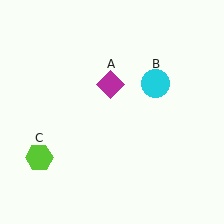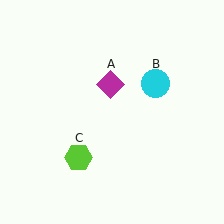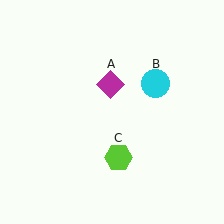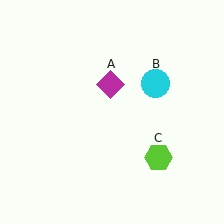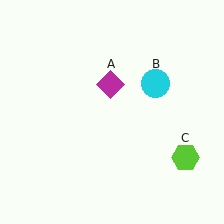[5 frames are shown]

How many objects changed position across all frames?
1 object changed position: lime hexagon (object C).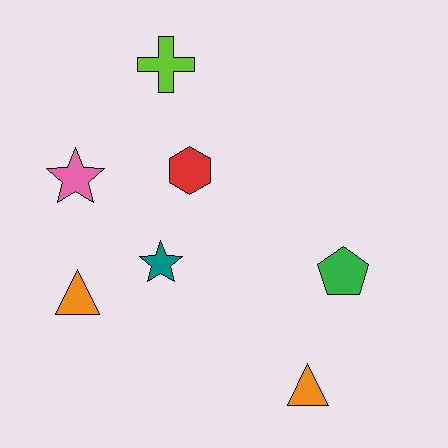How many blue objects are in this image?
There are no blue objects.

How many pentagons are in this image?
There is 1 pentagon.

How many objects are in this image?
There are 7 objects.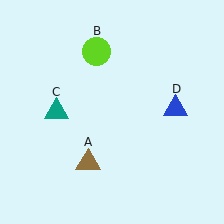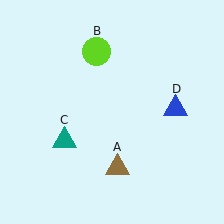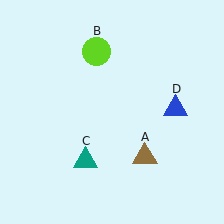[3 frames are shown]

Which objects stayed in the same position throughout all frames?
Lime circle (object B) and blue triangle (object D) remained stationary.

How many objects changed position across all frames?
2 objects changed position: brown triangle (object A), teal triangle (object C).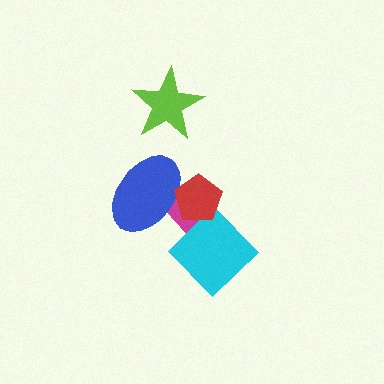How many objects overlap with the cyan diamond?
2 objects overlap with the cyan diamond.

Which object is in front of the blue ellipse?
The red pentagon is in front of the blue ellipse.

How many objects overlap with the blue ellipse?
2 objects overlap with the blue ellipse.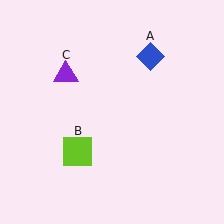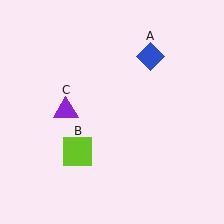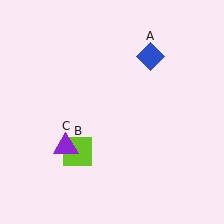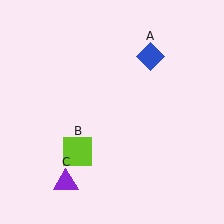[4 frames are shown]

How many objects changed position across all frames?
1 object changed position: purple triangle (object C).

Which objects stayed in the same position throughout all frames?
Blue diamond (object A) and lime square (object B) remained stationary.